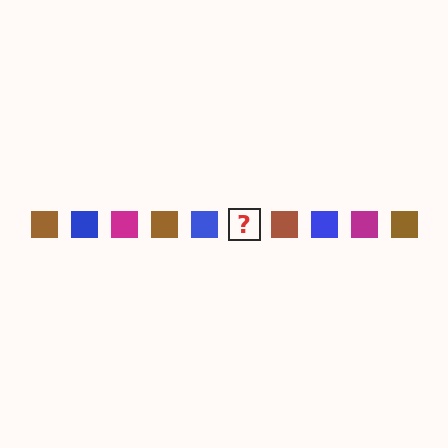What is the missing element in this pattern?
The missing element is a magenta square.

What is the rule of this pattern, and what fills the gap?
The rule is that the pattern cycles through brown, blue, magenta squares. The gap should be filled with a magenta square.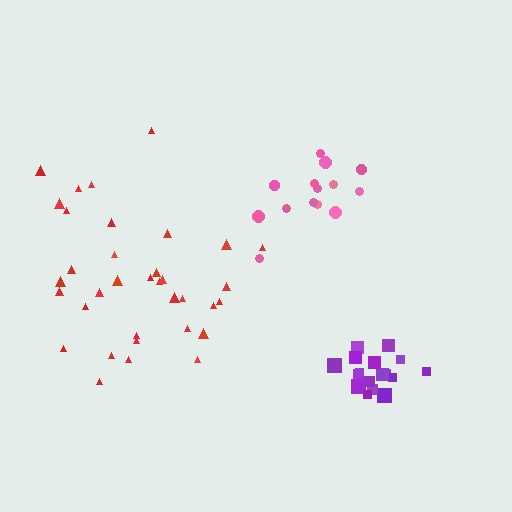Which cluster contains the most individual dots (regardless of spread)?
Red (35).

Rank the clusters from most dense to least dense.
purple, pink, red.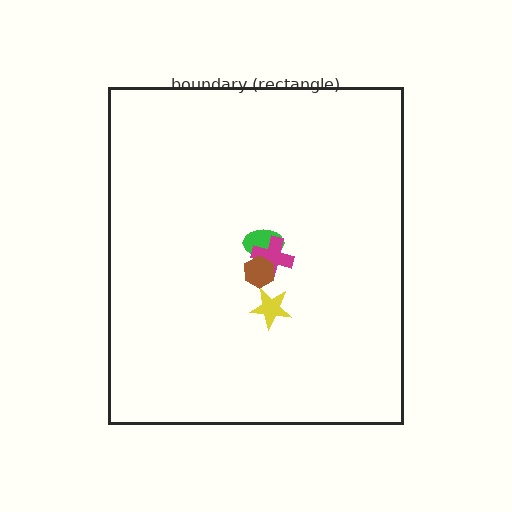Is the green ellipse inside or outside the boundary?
Inside.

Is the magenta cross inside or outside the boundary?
Inside.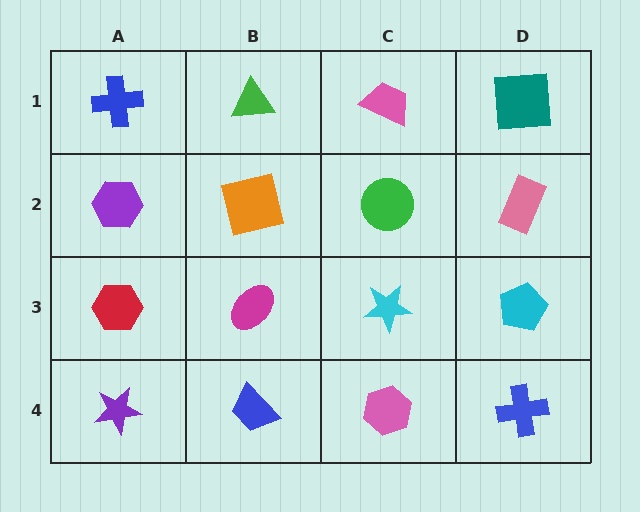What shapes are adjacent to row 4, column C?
A cyan star (row 3, column C), a blue trapezoid (row 4, column B), a blue cross (row 4, column D).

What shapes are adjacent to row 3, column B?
An orange square (row 2, column B), a blue trapezoid (row 4, column B), a red hexagon (row 3, column A), a cyan star (row 3, column C).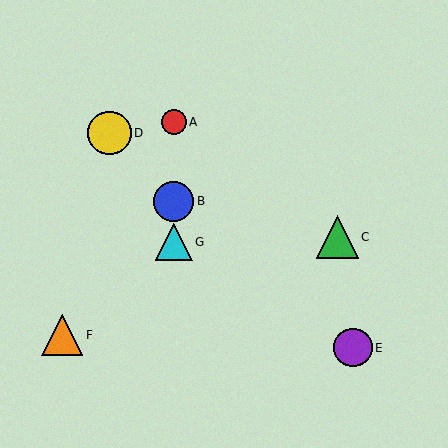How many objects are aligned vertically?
3 objects (A, B, G) are aligned vertically.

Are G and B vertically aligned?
Yes, both are at x≈174.